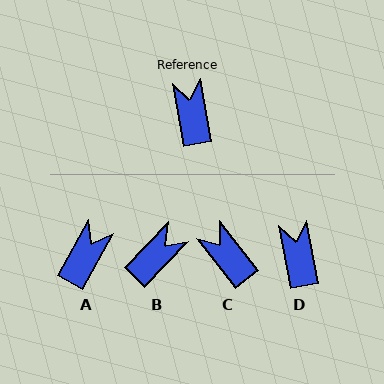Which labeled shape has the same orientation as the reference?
D.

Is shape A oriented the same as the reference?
No, it is off by about 39 degrees.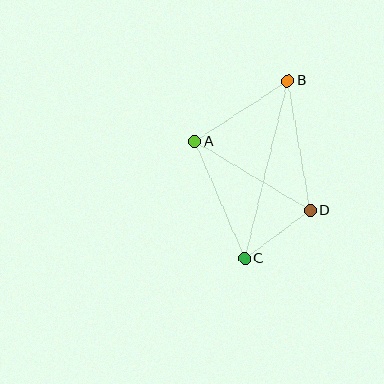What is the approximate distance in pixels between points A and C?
The distance between A and C is approximately 127 pixels.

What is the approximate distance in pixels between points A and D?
The distance between A and D is approximately 134 pixels.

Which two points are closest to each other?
Points C and D are closest to each other.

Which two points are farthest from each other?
Points B and C are farthest from each other.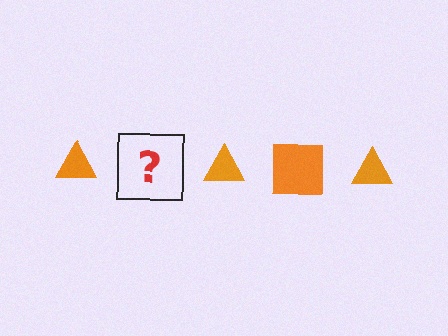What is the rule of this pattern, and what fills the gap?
The rule is that the pattern cycles through triangle, square shapes in orange. The gap should be filled with an orange square.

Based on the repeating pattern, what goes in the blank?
The blank should be an orange square.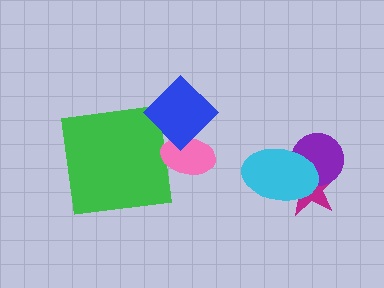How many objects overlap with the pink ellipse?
1 object overlaps with the pink ellipse.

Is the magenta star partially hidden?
Yes, it is partially covered by another shape.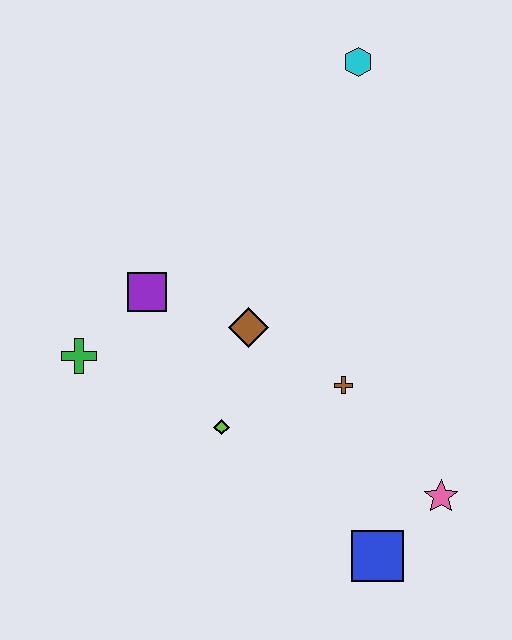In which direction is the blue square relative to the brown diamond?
The blue square is below the brown diamond.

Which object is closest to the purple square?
The green cross is closest to the purple square.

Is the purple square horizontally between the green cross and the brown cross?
Yes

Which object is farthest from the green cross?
The cyan hexagon is farthest from the green cross.